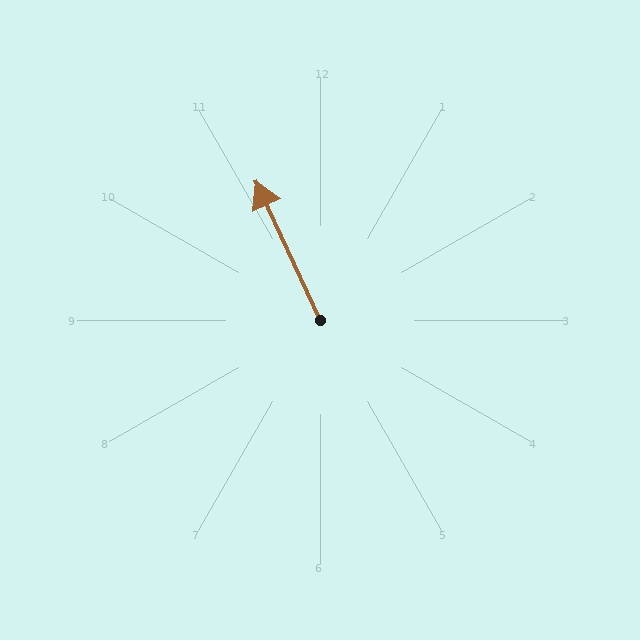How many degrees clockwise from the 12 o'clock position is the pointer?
Approximately 335 degrees.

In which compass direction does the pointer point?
Northwest.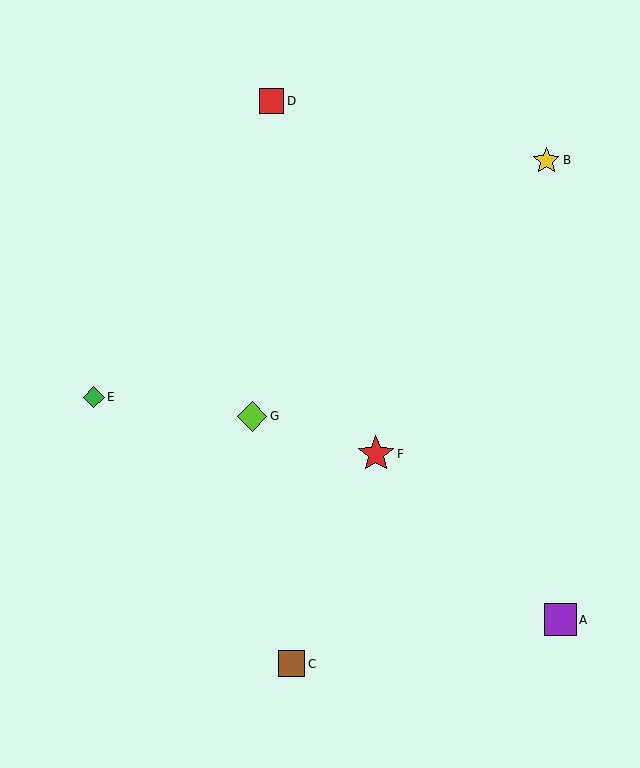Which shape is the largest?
The red star (labeled F) is the largest.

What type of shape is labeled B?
Shape B is a yellow star.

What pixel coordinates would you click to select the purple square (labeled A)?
Click at (560, 620) to select the purple square A.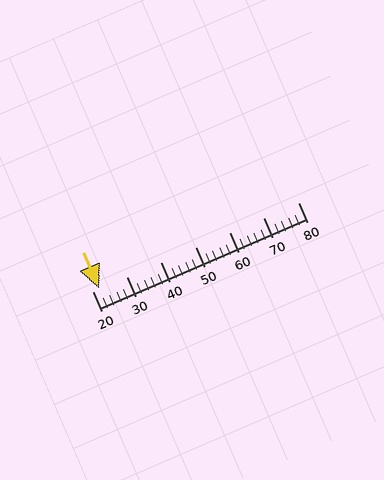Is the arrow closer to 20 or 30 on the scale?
The arrow is closer to 20.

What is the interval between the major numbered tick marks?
The major tick marks are spaced 10 units apart.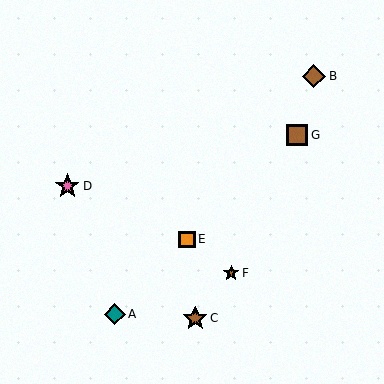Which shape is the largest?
The pink star (labeled D) is the largest.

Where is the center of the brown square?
The center of the brown square is at (297, 135).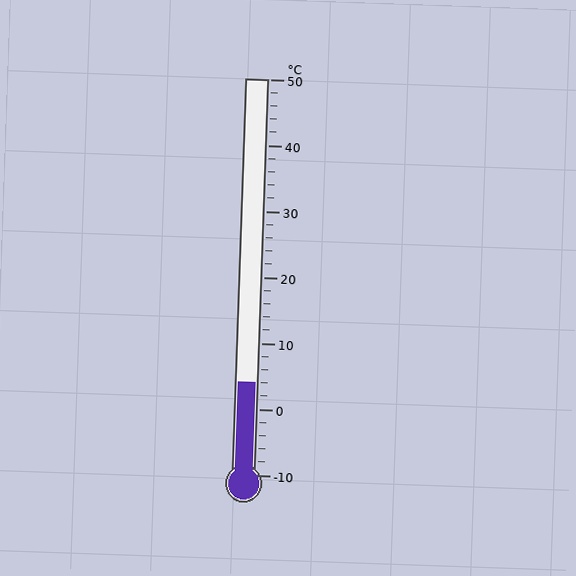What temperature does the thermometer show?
The thermometer shows approximately 4°C.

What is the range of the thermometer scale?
The thermometer scale ranges from -10°C to 50°C.